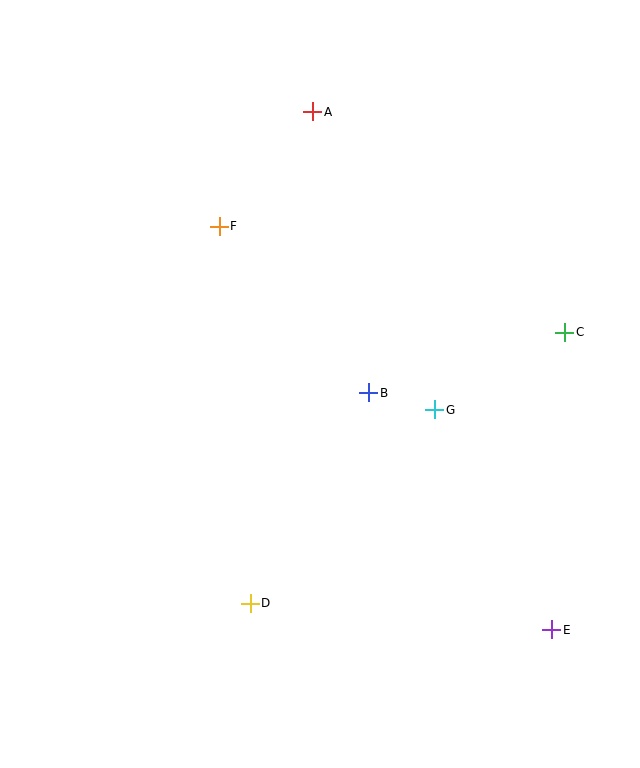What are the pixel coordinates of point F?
Point F is at (219, 226).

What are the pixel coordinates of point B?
Point B is at (369, 393).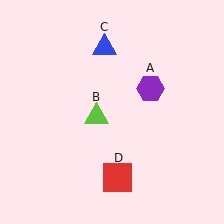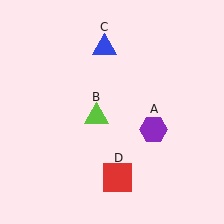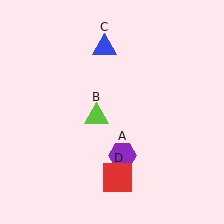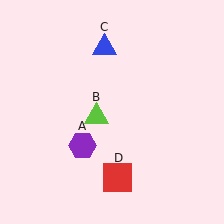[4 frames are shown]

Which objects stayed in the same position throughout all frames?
Lime triangle (object B) and blue triangle (object C) and red square (object D) remained stationary.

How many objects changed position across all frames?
1 object changed position: purple hexagon (object A).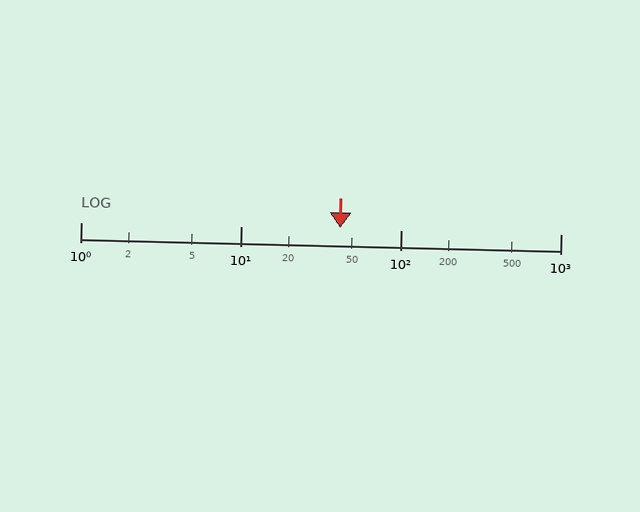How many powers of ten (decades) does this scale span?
The scale spans 3 decades, from 1 to 1000.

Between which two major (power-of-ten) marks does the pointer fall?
The pointer is between 10 and 100.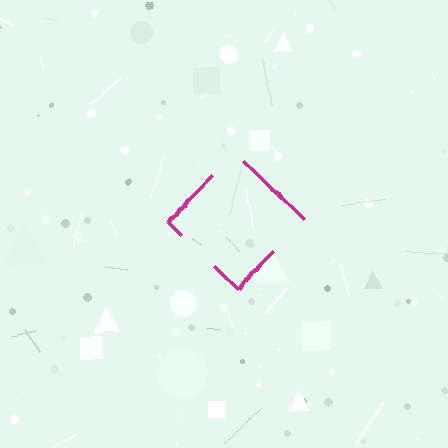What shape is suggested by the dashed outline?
The dashed outline suggests a diamond.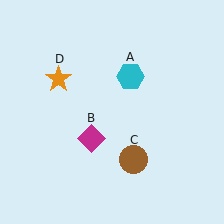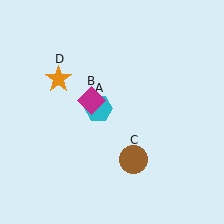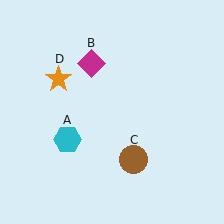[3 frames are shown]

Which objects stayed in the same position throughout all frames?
Brown circle (object C) and orange star (object D) remained stationary.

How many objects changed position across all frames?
2 objects changed position: cyan hexagon (object A), magenta diamond (object B).